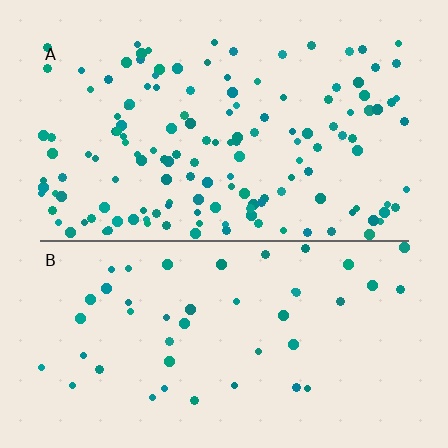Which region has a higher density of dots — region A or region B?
A (the top).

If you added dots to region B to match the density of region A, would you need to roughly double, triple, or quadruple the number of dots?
Approximately triple.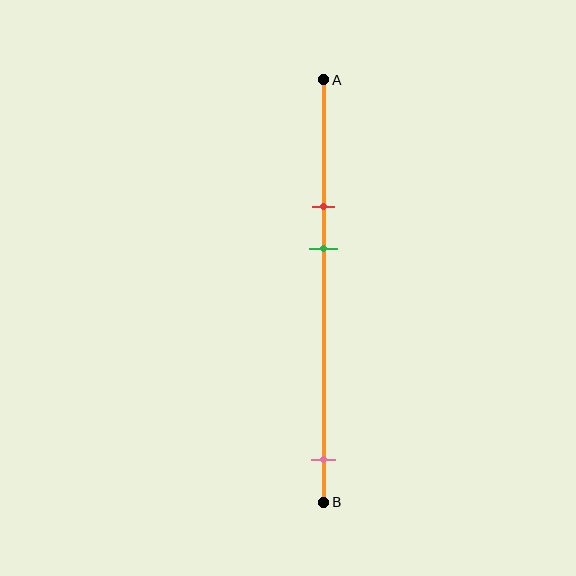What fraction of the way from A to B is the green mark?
The green mark is approximately 40% (0.4) of the way from A to B.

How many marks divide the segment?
There are 3 marks dividing the segment.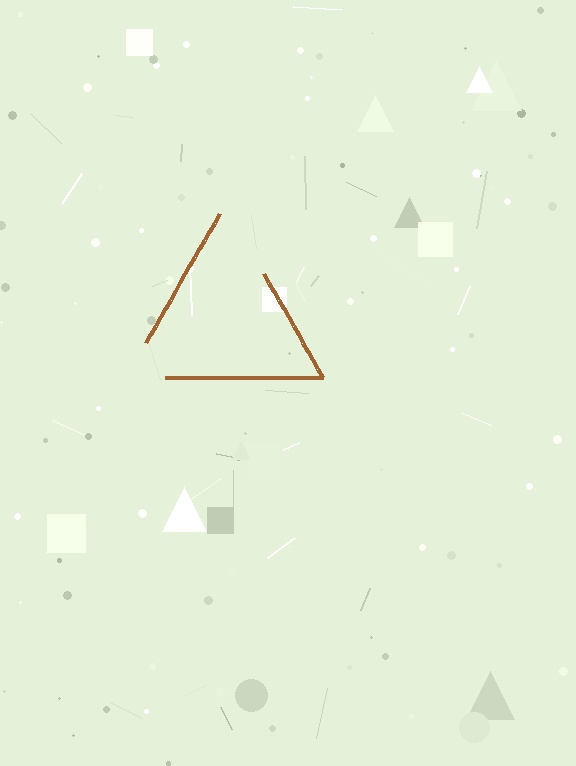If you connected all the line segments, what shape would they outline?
They would outline a triangle.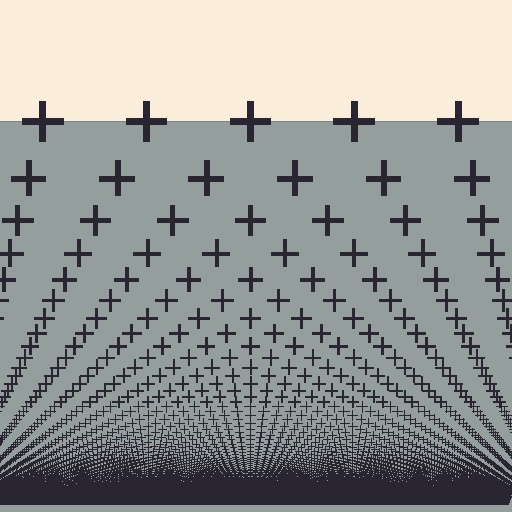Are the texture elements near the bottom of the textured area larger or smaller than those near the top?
Smaller. The gradient is inverted — elements near the bottom are smaller and denser.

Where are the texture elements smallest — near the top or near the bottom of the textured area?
Near the bottom.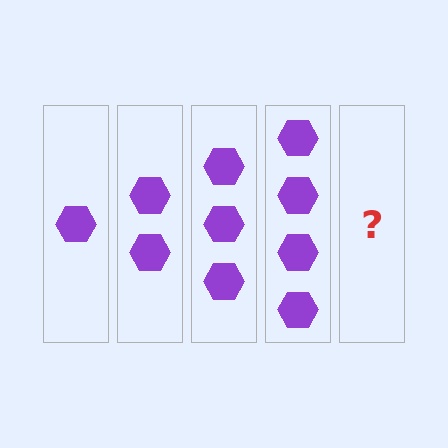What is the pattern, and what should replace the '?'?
The pattern is that each step adds one more hexagon. The '?' should be 5 hexagons.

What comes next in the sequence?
The next element should be 5 hexagons.